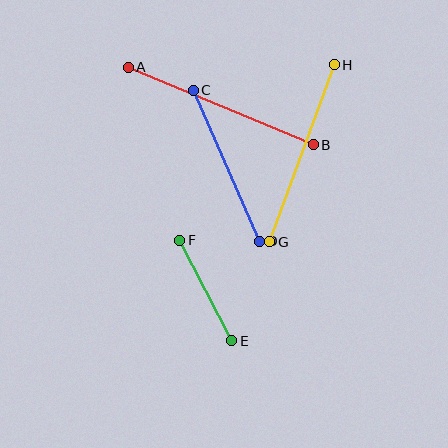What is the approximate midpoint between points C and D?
The midpoint is at approximately (226, 166) pixels.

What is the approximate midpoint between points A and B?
The midpoint is at approximately (221, 106) pixels.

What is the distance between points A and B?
The distance is approximately 200 pixels.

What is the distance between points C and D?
The distance is approximately 165 pixels.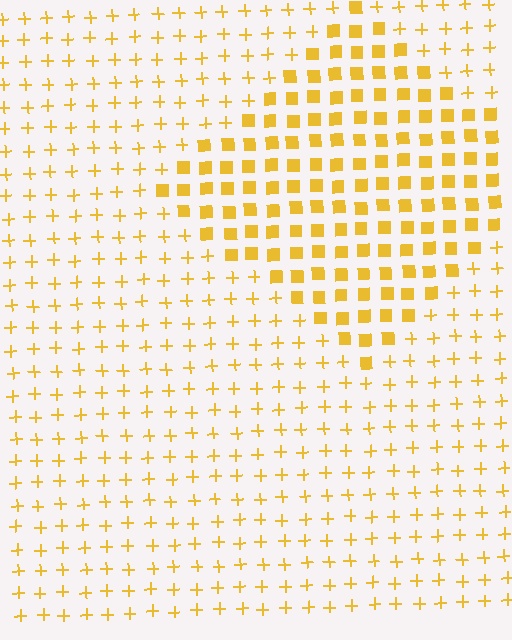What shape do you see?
I see a diamond.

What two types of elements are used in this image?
The image uses squares inside the diamond region and plus signs outside it.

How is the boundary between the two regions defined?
The boundary is defined by a change in element shape: squares inside vs. plus signs outside. All elements share the same color and spacing.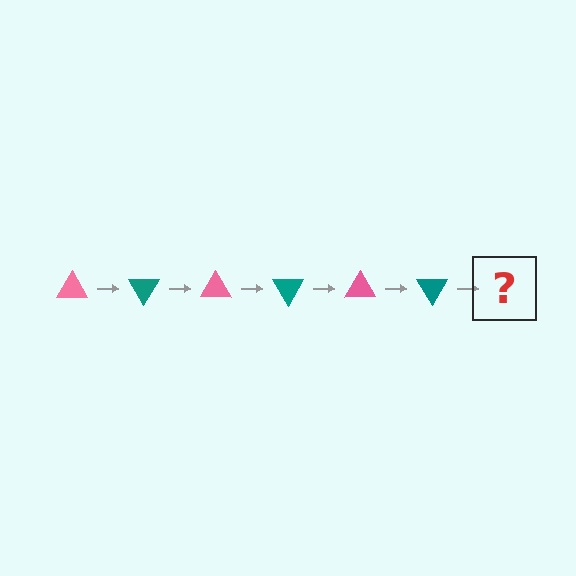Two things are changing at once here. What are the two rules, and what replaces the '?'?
The two rules are that it rotates 60 degrees each step and the color cycles through pink and teal. The '?' should be a pink triangle, rotated 360 degrees from the start.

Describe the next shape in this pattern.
It should be a pink triangle, rotated 360 degrees from the start.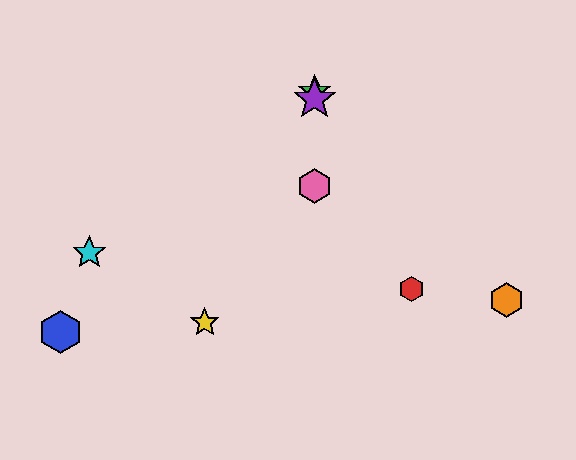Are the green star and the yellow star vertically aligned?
No, the green star is at x≈315 and the yellow star is at x≈205.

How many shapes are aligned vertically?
3 shapes (the green star, the purple star, the pink hexagon) are aligned vertically.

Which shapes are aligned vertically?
The green star, the purple star, the pink hexagon are aligned vertically.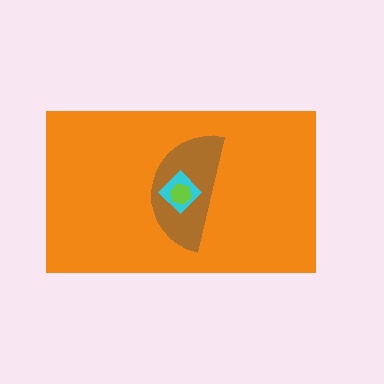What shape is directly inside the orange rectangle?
The brown semicircle.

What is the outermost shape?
The orange rectangle.